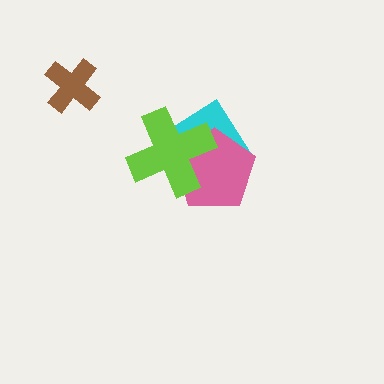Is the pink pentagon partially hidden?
Yes, it is partially covered by another shape.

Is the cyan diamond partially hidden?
Yes, it is partially covered by another shape.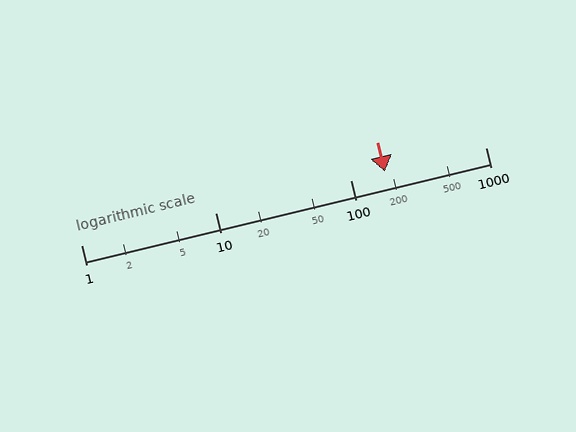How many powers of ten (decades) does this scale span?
The scale spans 3 decades, from 1 to 1000.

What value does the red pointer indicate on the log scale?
The pointer indicates approximately 180.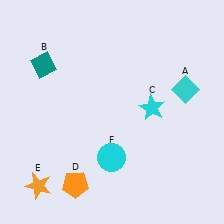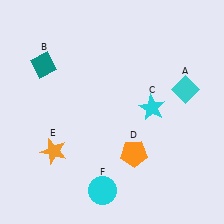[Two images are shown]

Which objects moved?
The objects that moved are: the orange pentagon (D), the orange star (E), the cyan circle (F).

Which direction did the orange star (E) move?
The orange star (E) moved up.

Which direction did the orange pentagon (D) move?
The orange pentagon (D) moved right.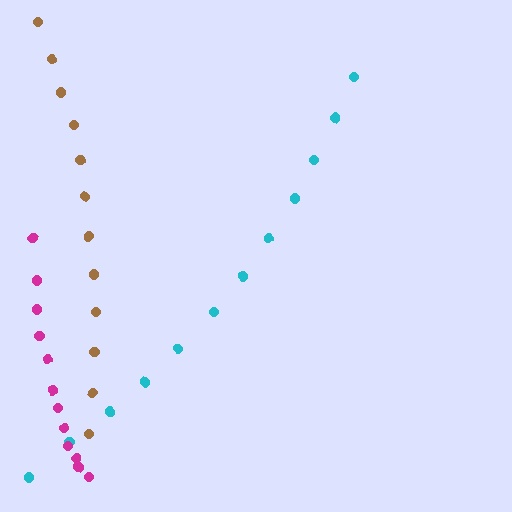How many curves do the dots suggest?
There are 3 distinct paths.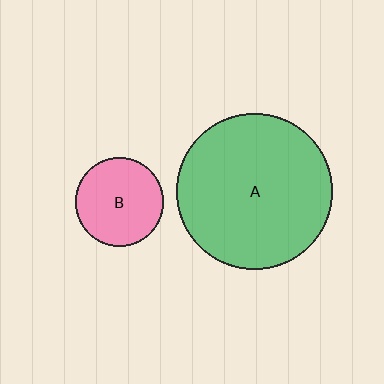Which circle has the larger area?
Circle A (green).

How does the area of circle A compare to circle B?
Approximately 3.1 times.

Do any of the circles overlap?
No, none of the circles overlap.